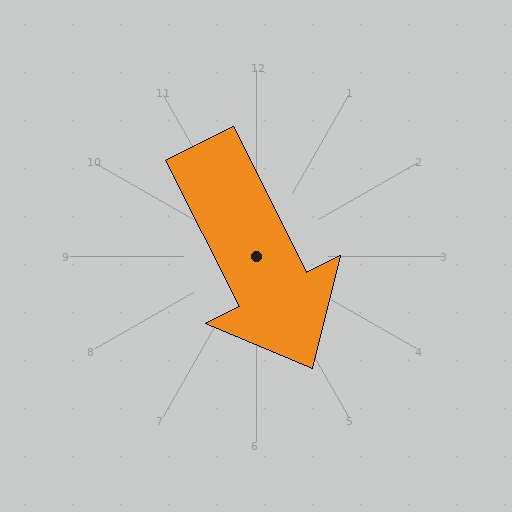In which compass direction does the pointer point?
Southeast.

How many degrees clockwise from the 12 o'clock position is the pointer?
Approximately 153 degrees.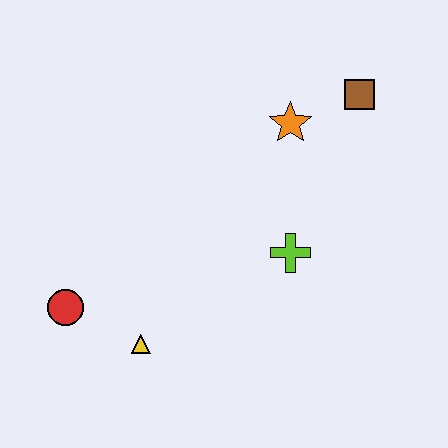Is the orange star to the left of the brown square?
Yes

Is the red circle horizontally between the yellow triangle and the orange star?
No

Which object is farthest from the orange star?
The red circle is farthest from the orange star.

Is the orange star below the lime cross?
No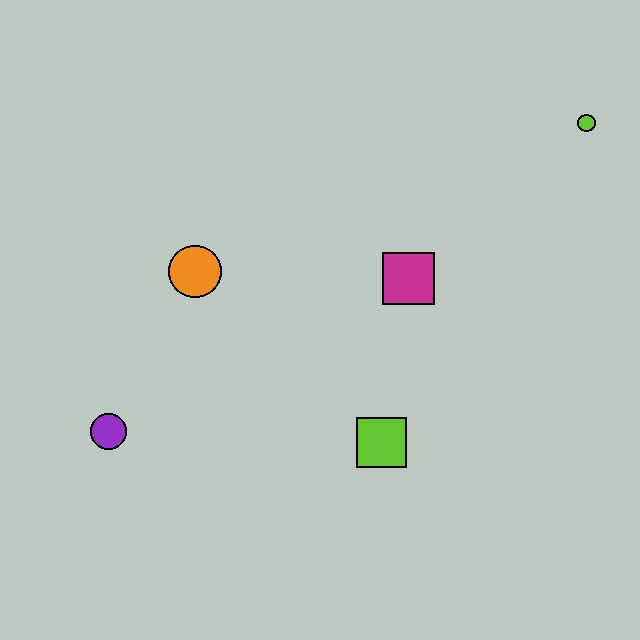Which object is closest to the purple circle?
The orange circle is closest to the purple circle.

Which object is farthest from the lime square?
The lime circle is farthest from the lime square.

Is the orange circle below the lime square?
No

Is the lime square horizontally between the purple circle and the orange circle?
No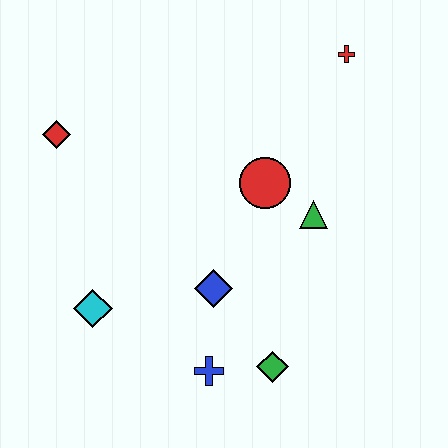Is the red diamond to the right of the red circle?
No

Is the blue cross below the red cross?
Yes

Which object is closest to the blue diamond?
The blue cross is closest to the blue diamond.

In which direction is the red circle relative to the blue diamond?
The red circle is above the blue diamond.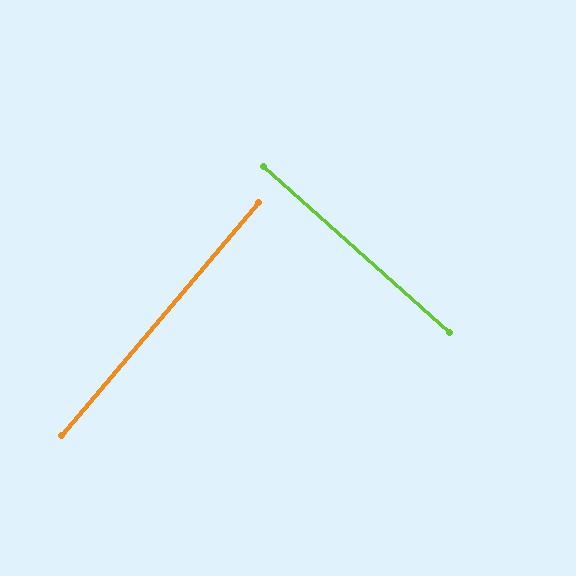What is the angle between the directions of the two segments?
Approximately 89 degrees.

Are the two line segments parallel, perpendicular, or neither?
Perpendicular — they meet at approximately 89°.